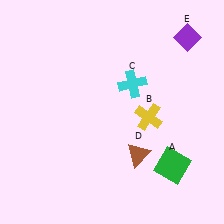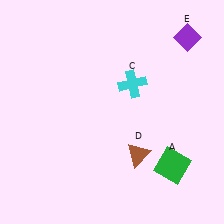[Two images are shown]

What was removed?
The yellow cross (B) was removed in Image 2.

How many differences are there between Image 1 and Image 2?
There is 1 difference between the two images.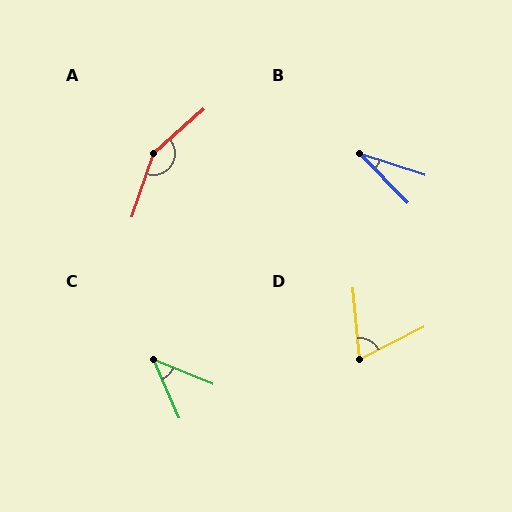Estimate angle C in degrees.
Approximately 44 degrees.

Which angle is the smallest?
B, at approximately 28 degrees.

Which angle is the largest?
A, at approximately 150 degrees.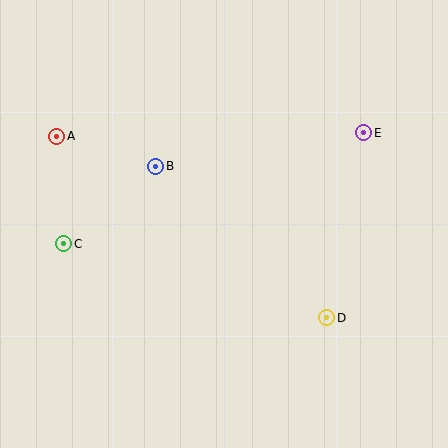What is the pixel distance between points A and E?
The distance between A and E is 307 pixels.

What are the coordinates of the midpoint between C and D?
The midpoint between C and D is at (195, 281).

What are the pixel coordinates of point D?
Point D is at (327, 318).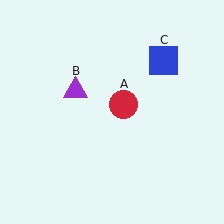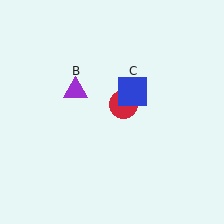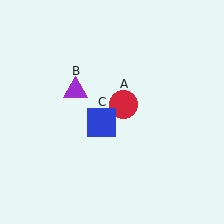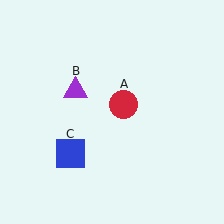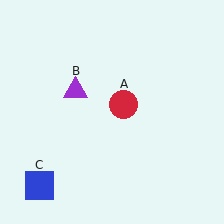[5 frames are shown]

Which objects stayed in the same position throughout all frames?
Red circle (object A) and purple triangle (object B) remained stationary.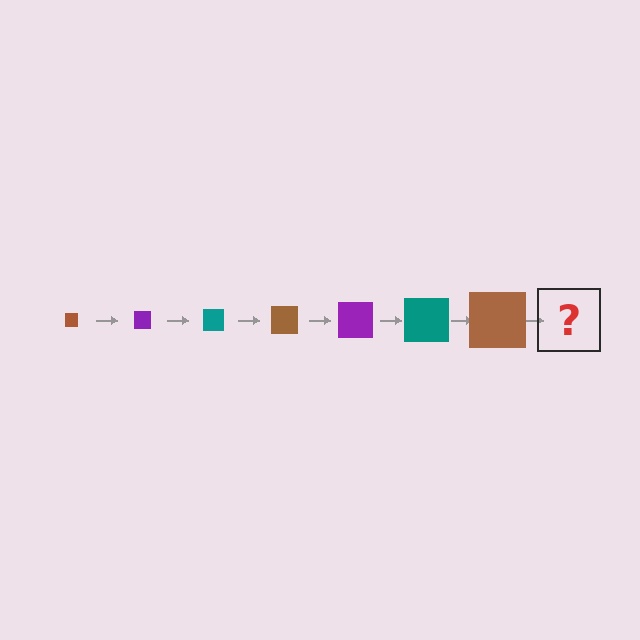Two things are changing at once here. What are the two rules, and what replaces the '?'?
The two rules are that the square grows larger each step and the color cycles through brown, purple, and teal. The '?' should be a purple square, larger than the previous one.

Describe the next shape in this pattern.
It should be a purple square, larger than the previous one.